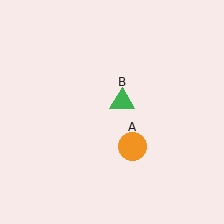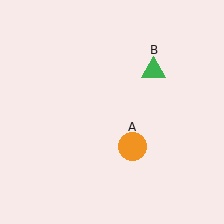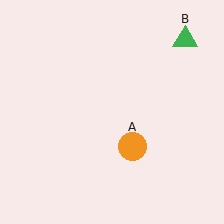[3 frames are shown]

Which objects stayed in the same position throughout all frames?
Orange circle (object A) remained stationary.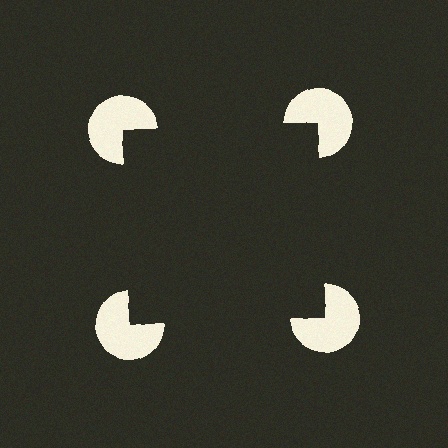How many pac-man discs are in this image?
There are 4 — one at each vertex of the illusory square.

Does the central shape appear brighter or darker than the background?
It typically appears slightly darker than the background, even though no actual brightness change is drawn.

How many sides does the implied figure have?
4 sides.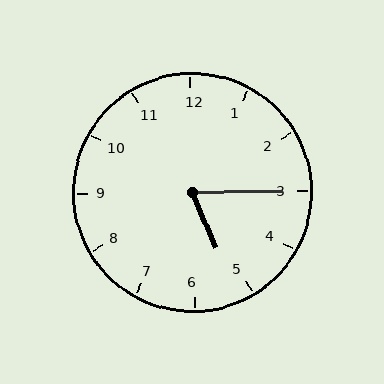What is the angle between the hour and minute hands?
Approximately 68 degrees.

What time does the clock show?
5:15.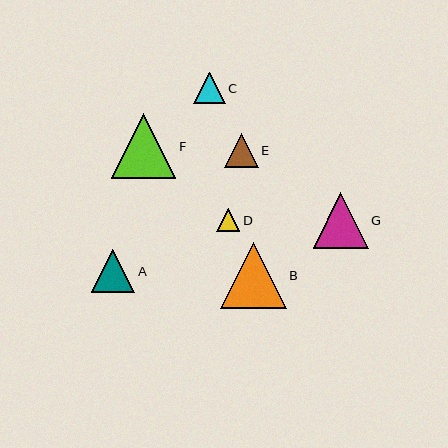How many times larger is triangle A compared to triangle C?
Triangle A is approximately 1.4 times the size of triangle C.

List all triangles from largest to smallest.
From largest to smallest: B, F, G, A, E, C, D.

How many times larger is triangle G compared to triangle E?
Triangle G is approximately 1.6 times the size of triangle E.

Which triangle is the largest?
Triangle B is the largest with a size of approximately 66 pixels.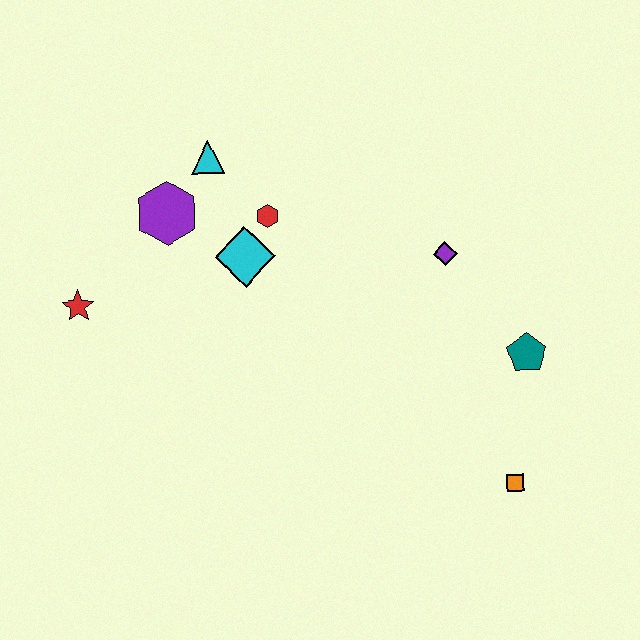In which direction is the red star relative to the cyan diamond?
The red star is to the left of the cyan diamond.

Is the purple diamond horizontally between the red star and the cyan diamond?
No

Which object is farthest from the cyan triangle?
The orange square is farthest from the cyan triangle.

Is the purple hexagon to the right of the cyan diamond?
No